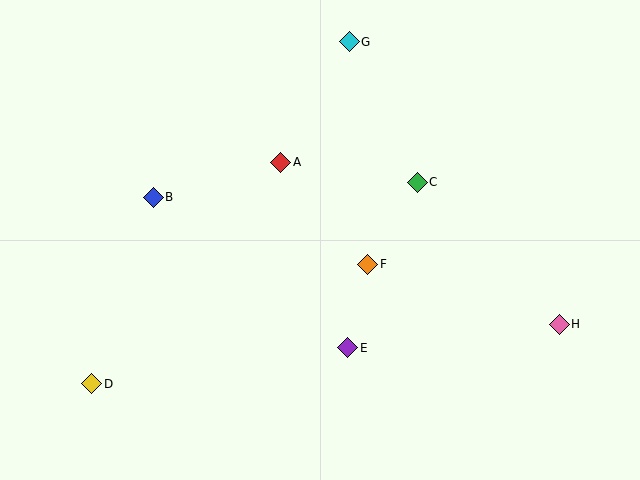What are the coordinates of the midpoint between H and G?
The midpoint between H and G is at (454, 183).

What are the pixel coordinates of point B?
Point B is at (153, 197).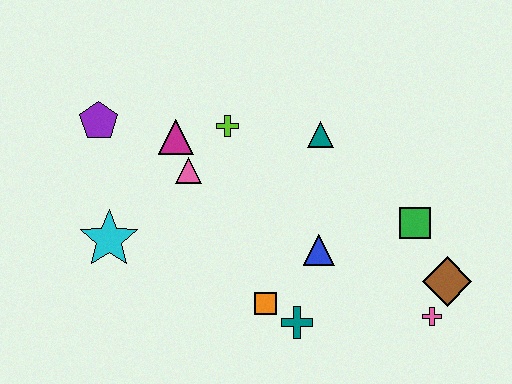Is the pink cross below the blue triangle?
Yes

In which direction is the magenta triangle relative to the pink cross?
The magenta triangle is to the left of the pink cross.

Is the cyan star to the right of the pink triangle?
No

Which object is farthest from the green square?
The purple pentagon is farthest from the green square.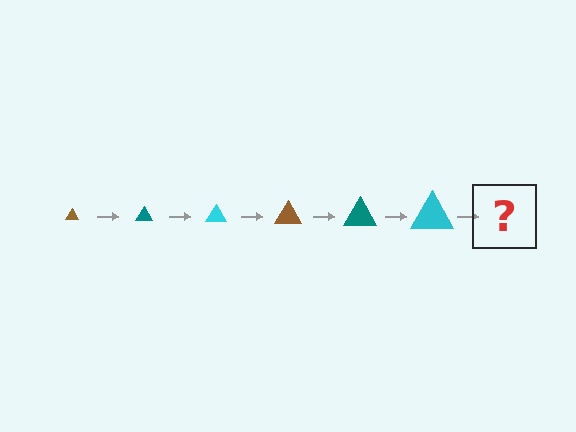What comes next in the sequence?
The next element should be a brown triangle, larger than the previous one.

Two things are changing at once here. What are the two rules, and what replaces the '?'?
The two rules are that the triangle grows larger each step and the color cycles through brown, teal, and cyan. The '?' should be a brown triangle, larger than the previous one.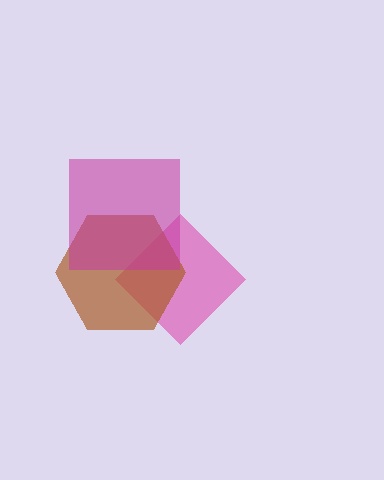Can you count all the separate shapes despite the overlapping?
Yes, there are 3 separate shapes.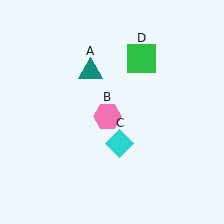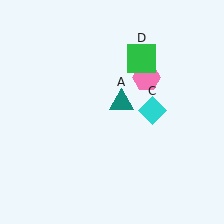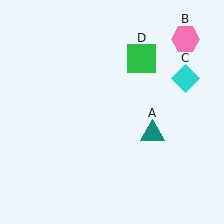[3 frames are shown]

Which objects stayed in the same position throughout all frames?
Green square (object D) remained stationary.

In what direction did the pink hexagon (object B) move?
The pink hexagon (object B) moved up and to the right.